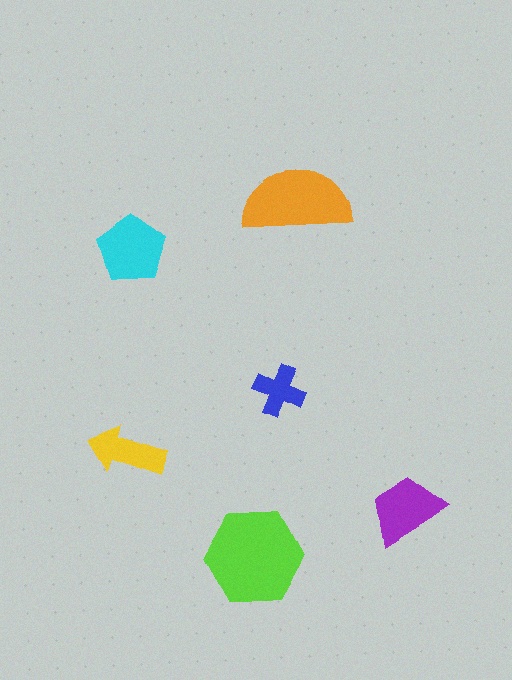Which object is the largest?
The lime hexagon.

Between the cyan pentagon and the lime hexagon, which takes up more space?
The lime hexagon.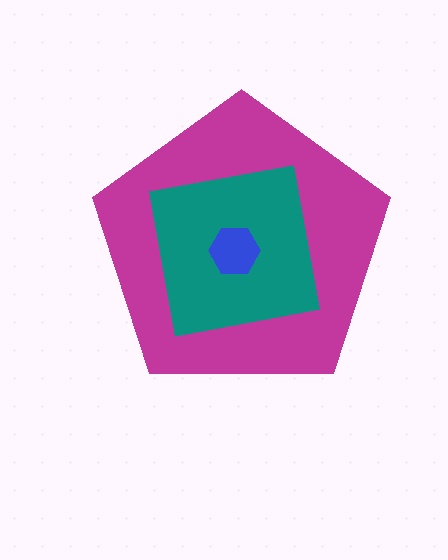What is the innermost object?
The blue hexagon.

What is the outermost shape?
The magenta pentagon.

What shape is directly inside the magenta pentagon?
The teal square.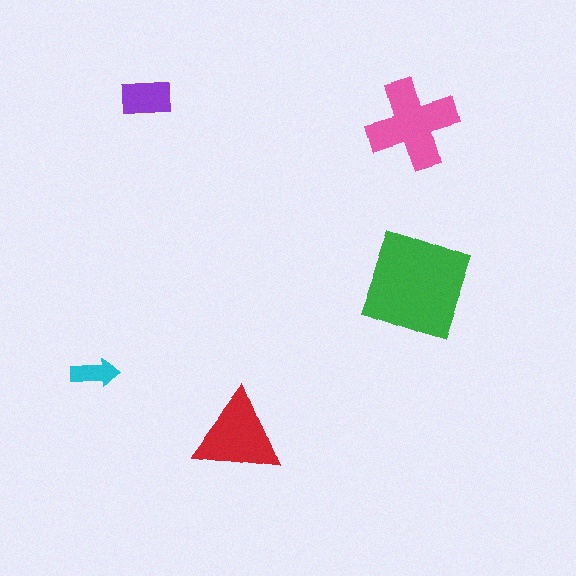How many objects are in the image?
There are 5 objects in the image.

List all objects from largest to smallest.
The green diamond, the pink cross, the red triangle, the purple rectangle, the cyan arrow.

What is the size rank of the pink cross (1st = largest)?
2nd.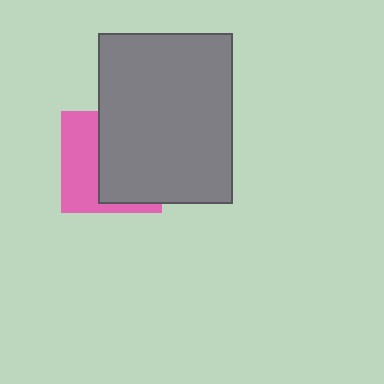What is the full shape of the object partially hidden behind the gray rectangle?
The partially hidden object is a pink square.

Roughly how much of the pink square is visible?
A small part of it is visible (roughly 42%).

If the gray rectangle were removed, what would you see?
You would see the complete pink square.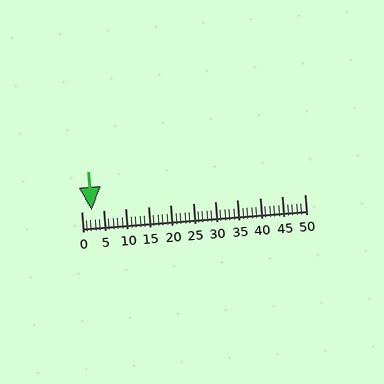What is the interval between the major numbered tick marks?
The major tick marks are spaced 5 units apart.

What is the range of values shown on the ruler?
The ruler shows values from 0 to 50.